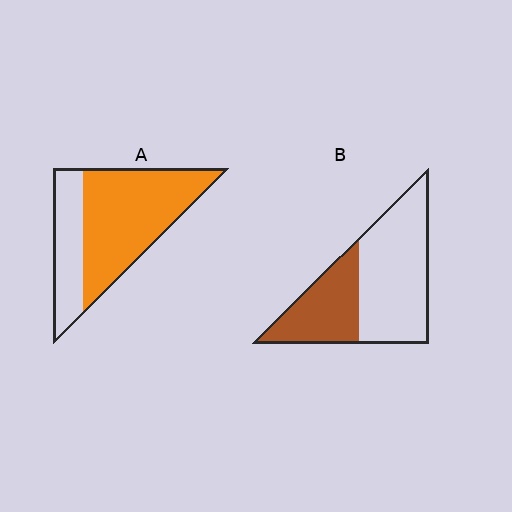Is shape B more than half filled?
No.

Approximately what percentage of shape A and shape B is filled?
A is approximately 70% and B is approximately 35%.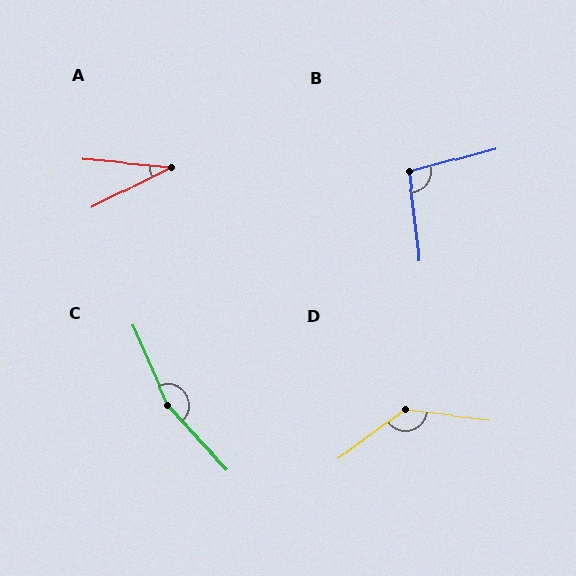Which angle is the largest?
C, at approximately 160 degrees.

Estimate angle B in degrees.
Approximately 98 degrees.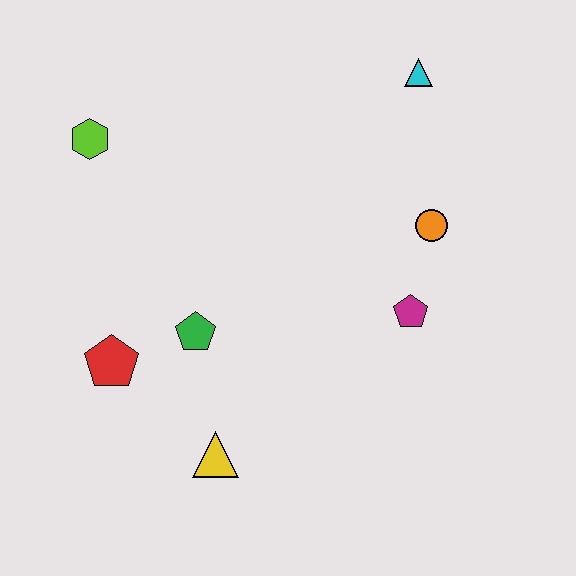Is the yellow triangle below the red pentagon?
Yes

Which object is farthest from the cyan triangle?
The yellow triangle is farthest from the cyan triangle.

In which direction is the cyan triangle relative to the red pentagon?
The cyan triangle is to the right of the red pentagon.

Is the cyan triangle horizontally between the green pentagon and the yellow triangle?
No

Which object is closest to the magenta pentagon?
The orange circle is closest to the magenta pentagon.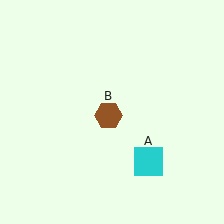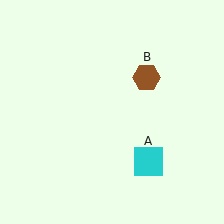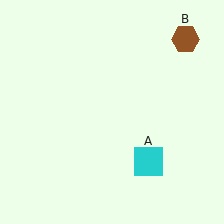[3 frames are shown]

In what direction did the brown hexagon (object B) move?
The brown hexagon (object B) moved up and to the right.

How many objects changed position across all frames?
1 object changed position: brown hexagon (object B).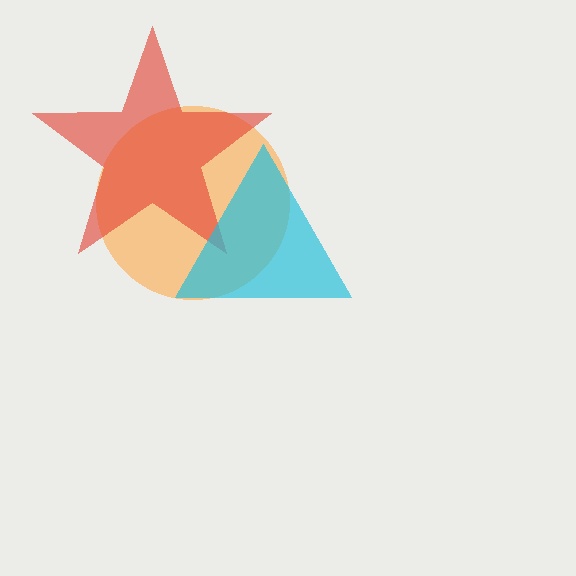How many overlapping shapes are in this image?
There are 3 overlapping shapes in the image.